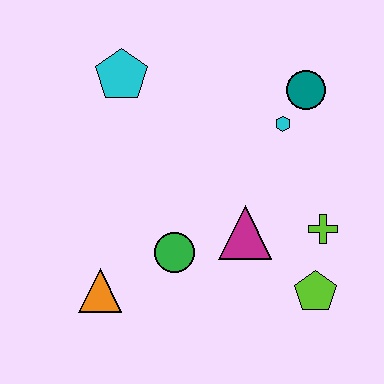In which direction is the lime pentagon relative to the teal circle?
The lime pentagon is below the teal circle.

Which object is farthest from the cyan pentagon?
The lime pentagon is farthest from the cyan pentagon.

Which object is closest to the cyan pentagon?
The cyan hexagon is closest to the cyan pentagon.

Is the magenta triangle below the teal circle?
Yes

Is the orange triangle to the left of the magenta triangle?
Yes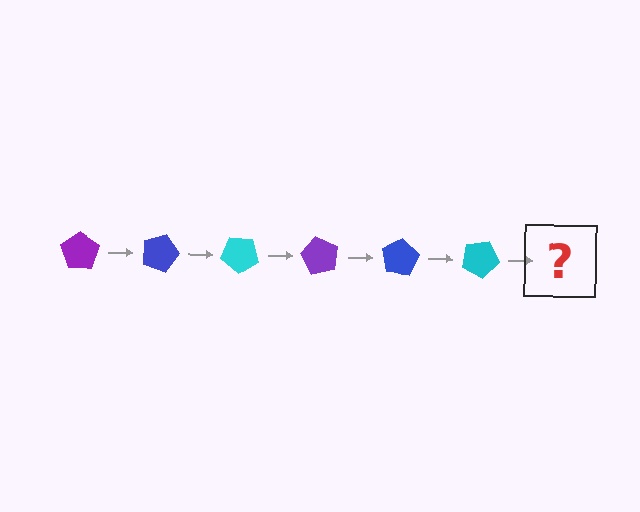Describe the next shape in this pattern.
It should be a purple pentagon, rotated 120 degrees from the start.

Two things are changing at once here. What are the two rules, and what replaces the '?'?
The two rules are that it rotates 20 degrees each step and the color cycles through purple, blue, and cyan. The '?' should be a purple pentagon, rotated 120 degrees from the start.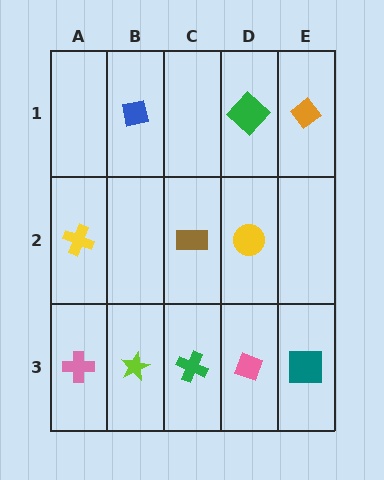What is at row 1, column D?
A green diamond.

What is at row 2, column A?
A yellow cross.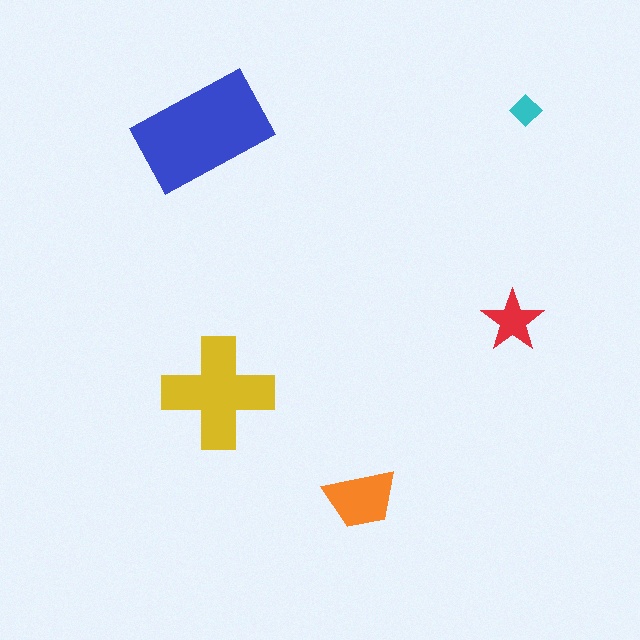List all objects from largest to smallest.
The blue rectangle, the yellow cross, the orange trapezoid, the red star, the cyan diamond.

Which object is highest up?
The cyan diamond is topmost.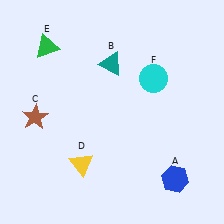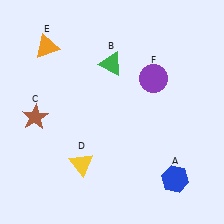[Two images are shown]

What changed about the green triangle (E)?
In Image 1, E is green. In Image 2, it changed to orange.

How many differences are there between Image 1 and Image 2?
There are 3 differences between the two images.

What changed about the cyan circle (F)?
In Image 1, F is cyan. In Image 2, it changed to purple.